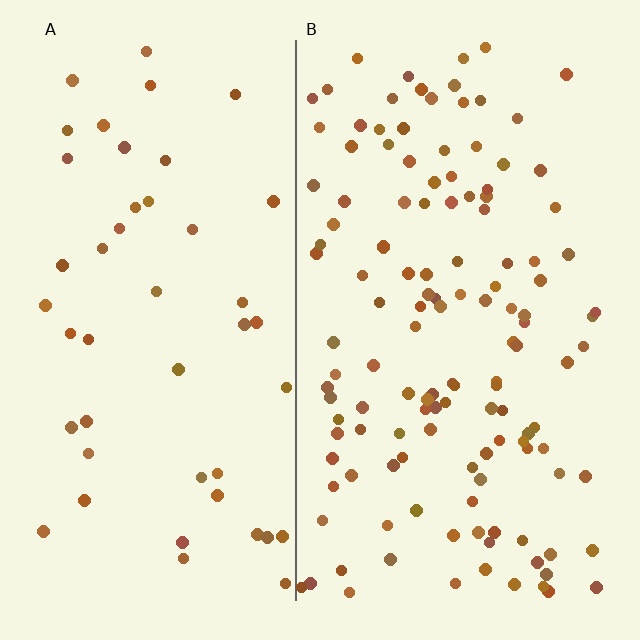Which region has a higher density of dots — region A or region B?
B (the right).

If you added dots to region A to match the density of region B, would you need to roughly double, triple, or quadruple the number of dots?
Approximately triple.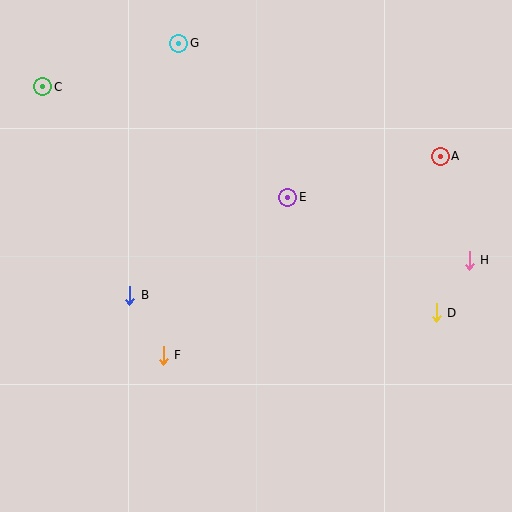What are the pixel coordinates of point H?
Point H is at (469, 260).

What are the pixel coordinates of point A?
Point A is at (440, 156).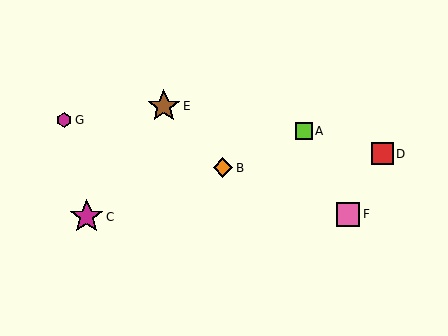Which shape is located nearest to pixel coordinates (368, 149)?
The red square (labeled D) at (382, 154) is nearest to that location.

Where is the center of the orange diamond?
The center of the orange diamond is at (223, 168).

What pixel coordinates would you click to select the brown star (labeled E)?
Click at (164, 106) to select the brown star E.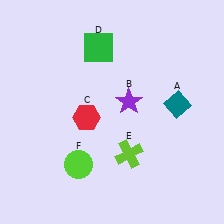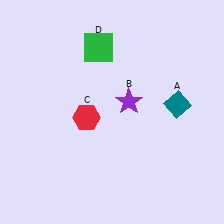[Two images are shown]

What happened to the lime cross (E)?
The lime cross (E) was removed in Image 2. It was in the bottom-right area of Image 1.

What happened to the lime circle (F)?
The lime circle (F) was removed in Image 2. It was in the bottom-left area of Image 1.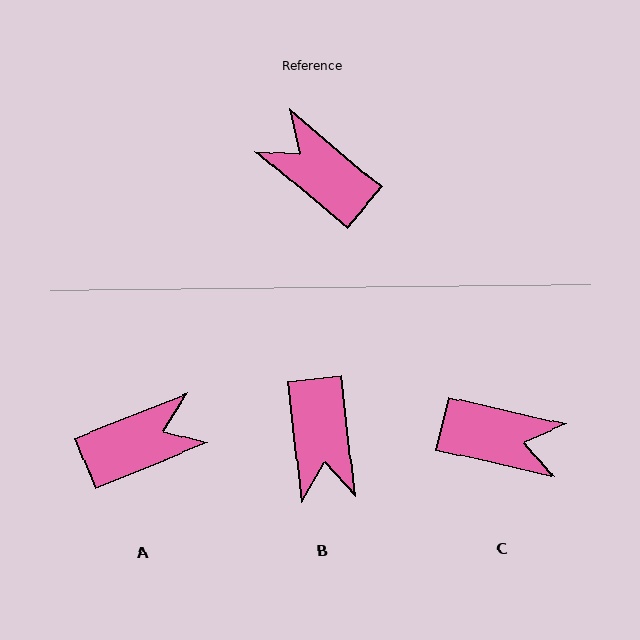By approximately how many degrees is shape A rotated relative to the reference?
Approximately 118 degrees clockwise.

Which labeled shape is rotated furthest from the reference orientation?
C, about 153 degrees away.